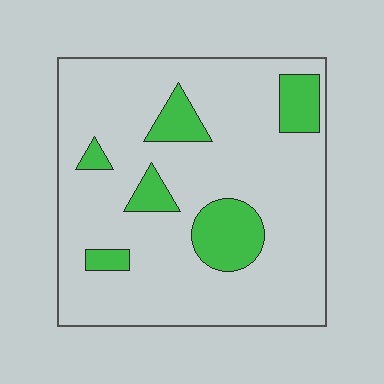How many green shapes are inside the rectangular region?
6.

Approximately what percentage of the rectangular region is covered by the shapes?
Approximately 15%.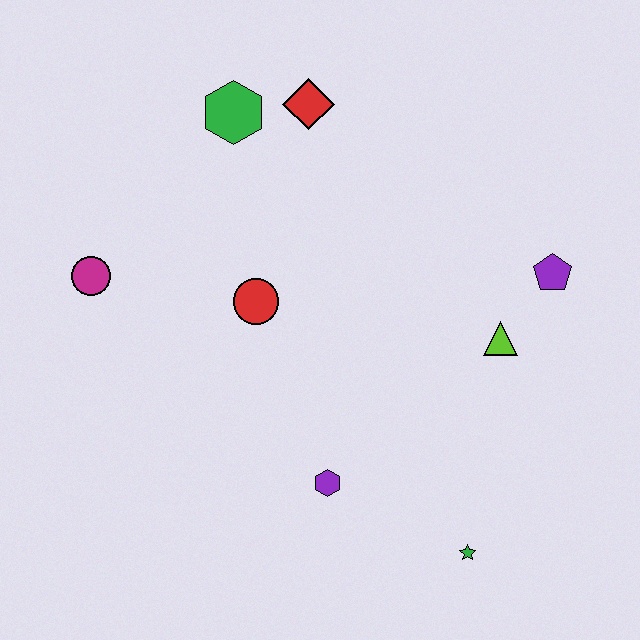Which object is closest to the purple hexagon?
The green star is closest to the purple hexagon.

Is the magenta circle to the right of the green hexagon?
No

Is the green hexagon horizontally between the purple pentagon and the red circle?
No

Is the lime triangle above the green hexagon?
No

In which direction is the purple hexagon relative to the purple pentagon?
The purple hexagon is to the left of the purple pentagon.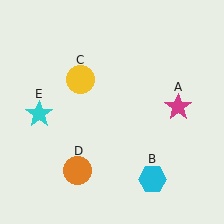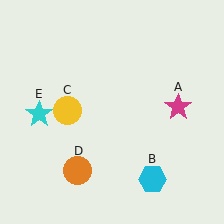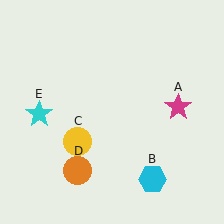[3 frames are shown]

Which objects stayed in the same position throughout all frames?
Magenta star (object A) and cyan hexagon (object B) and orange circle (object D) and cyan star (object E) remained stationary.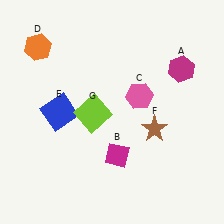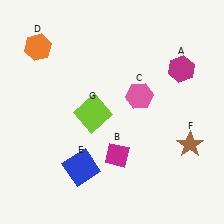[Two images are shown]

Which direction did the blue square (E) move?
The blue square (E) moved down.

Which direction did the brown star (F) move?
The brown star (F) moved right.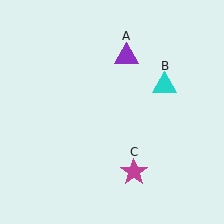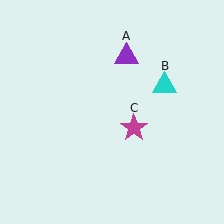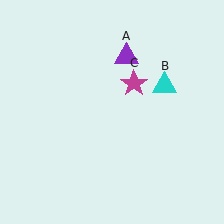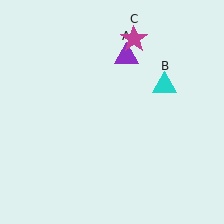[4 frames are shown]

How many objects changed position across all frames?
1 object changed position: magenta star (object C).